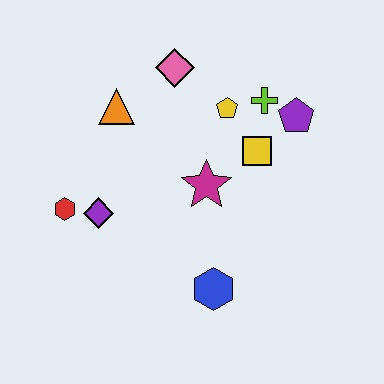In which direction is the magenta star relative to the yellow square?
The magenta star is to the left of the yellow square.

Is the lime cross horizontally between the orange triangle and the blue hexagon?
No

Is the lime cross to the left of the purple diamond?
No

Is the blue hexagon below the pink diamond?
Yes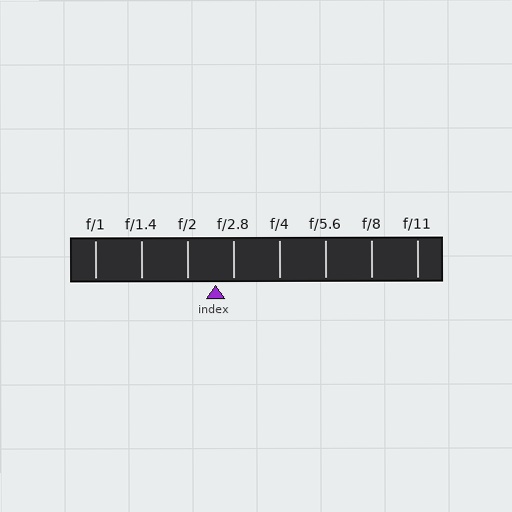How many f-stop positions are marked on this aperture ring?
There are 8 f-stop positions marked.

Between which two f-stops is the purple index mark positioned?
The index mark is between f/2 and f/2.8.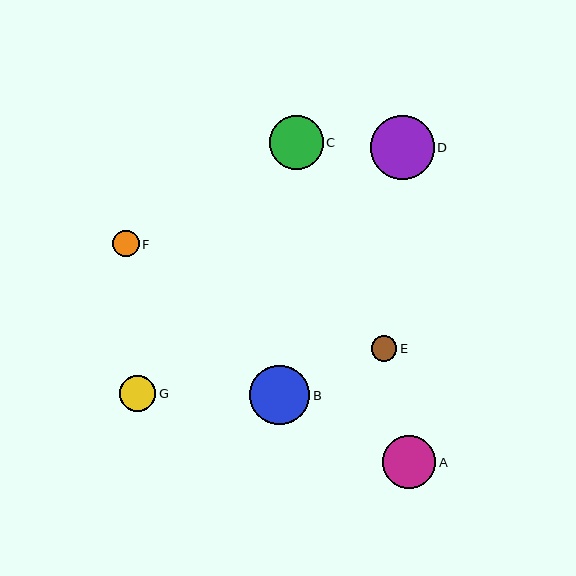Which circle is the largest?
Circle D is the largest with a size of approximately 64 pixels.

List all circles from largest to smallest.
From largest to smallest: D, B, C, A, G, F, E.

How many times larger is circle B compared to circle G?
Circle B is approximately 1.6 times the size of circle G.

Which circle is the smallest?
Circle E is the smallest with a size of approximately 26 pixels.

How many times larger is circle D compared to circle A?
Circle D is approximately 1.2 times the size of circle A.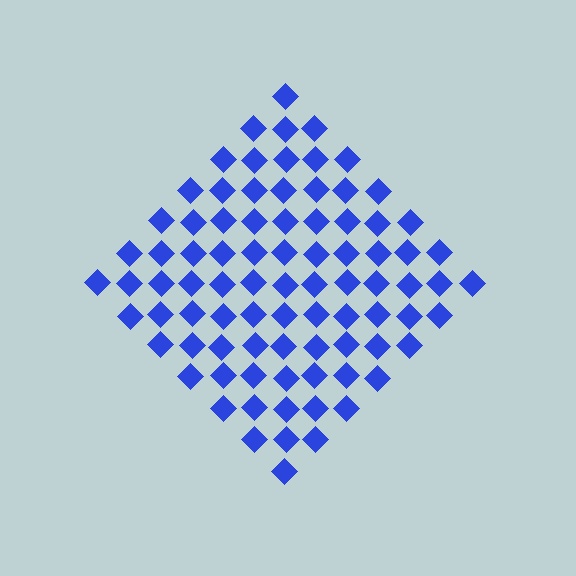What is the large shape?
The large shape is a diamond.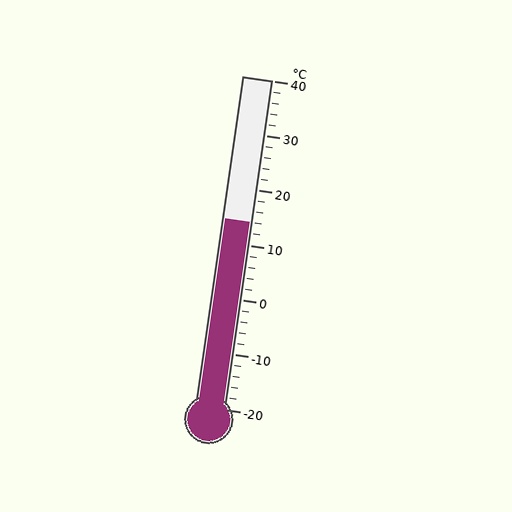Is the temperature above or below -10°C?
The temperature is above -10°C.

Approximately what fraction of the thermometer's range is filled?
The thermometer is filled to approximately 55% of its range.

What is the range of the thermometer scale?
The thermometer scale ranges from -20°C to 40°C.